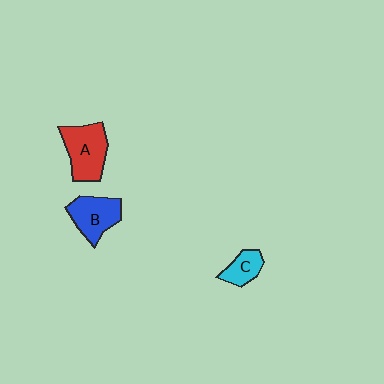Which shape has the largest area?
Shape A (red).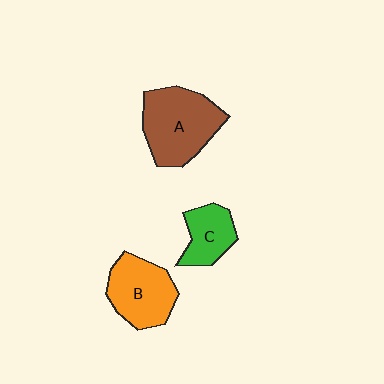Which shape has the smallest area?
Shape C (green).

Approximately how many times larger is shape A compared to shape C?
Approximately 1.9 times.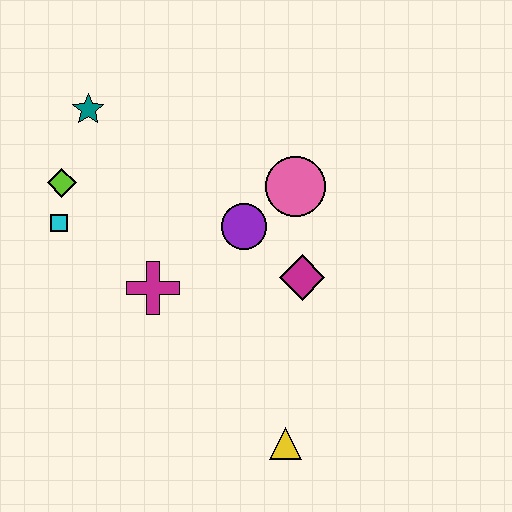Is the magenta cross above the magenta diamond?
No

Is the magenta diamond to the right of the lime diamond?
Yes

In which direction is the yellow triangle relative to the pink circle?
The yellow triangle is below the pink circle.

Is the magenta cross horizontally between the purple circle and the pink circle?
No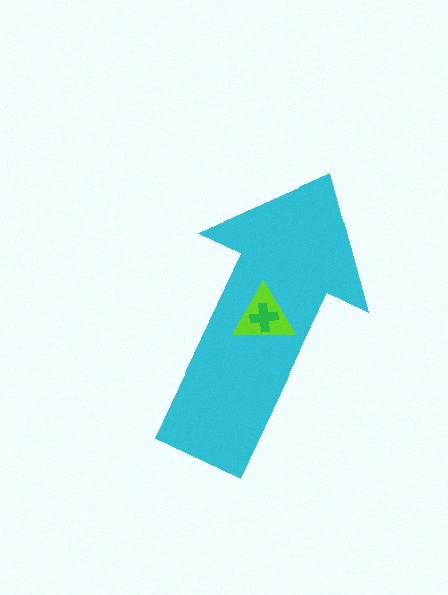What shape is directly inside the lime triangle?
The green cross.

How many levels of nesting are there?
3.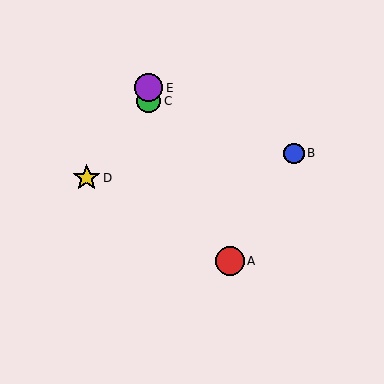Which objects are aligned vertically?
Objects C, E are aligned vertically.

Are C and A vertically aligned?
No, C is at x≈149 and A is at x≈230.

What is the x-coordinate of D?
Object D is at x≈87.